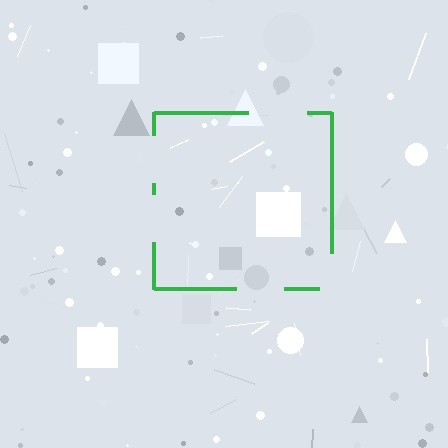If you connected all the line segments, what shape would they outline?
They would outline a square.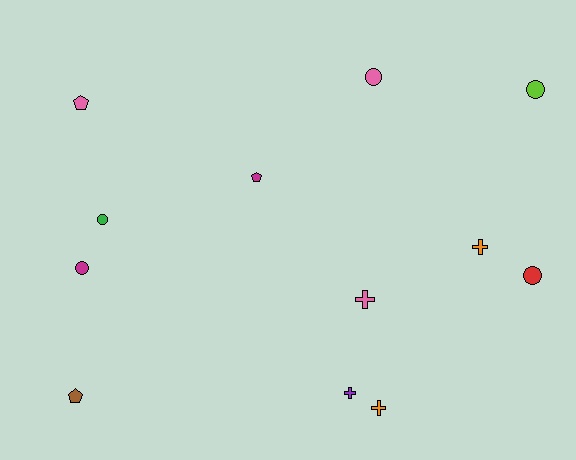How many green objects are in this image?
There is 1 green object.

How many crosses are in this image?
There are 4 crosses.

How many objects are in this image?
There are 12 objects.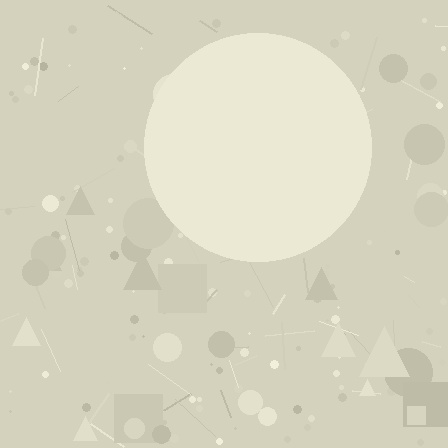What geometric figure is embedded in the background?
A circle is embedded in the background.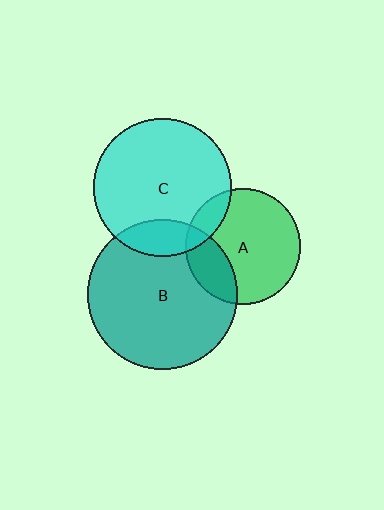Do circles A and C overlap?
Yes.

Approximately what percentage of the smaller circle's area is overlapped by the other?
Approximately 15%.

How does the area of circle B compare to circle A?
Approximately 1.7 times.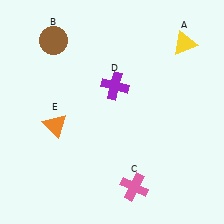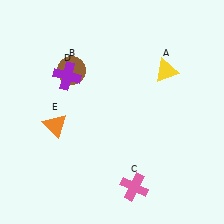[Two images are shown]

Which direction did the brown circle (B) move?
The brown circle (B) moved down.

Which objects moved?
The objects that moved are: the yellow triangle (A), the brown circle (B), the purple cross (D).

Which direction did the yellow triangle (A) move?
The yellow triangle (A) moved down.